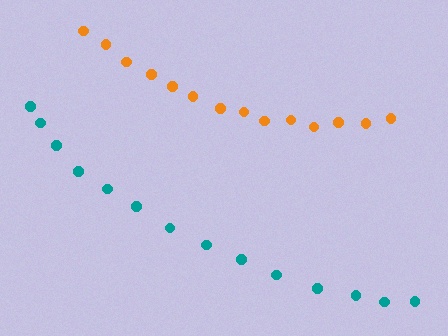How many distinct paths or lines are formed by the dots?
There are 2 distinct paths.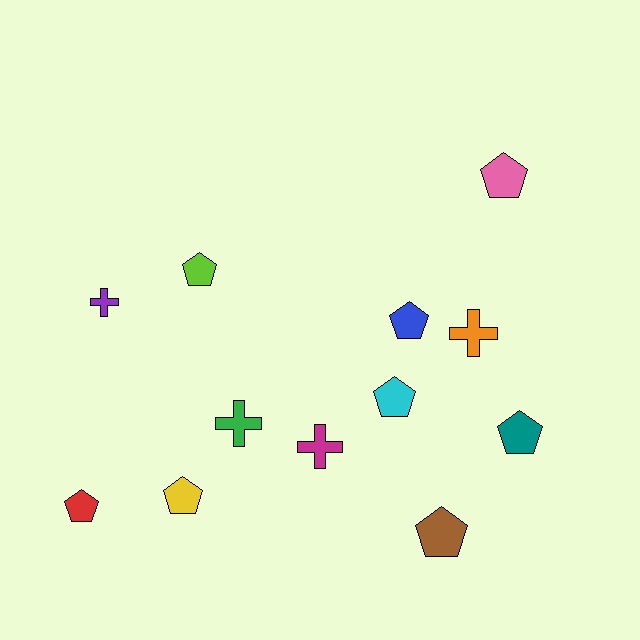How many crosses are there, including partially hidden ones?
There are 4 crosses.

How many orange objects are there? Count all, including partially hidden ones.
There is 1 orange object.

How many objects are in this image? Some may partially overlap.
There are 12 objects.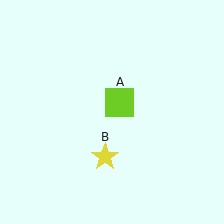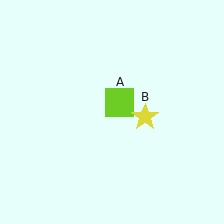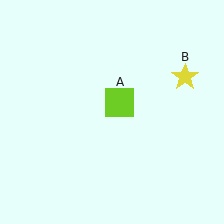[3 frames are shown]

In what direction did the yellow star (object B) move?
The yellow star (object B) moved up and to the right.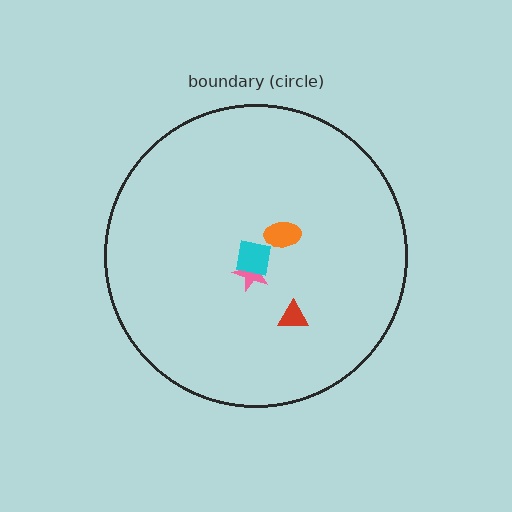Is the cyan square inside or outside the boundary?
Inside.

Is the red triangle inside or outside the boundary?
Inside.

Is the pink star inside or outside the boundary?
Inside.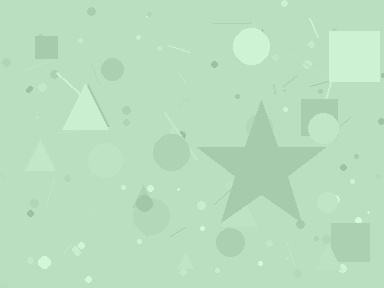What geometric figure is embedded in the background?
A star is embedded in the background.